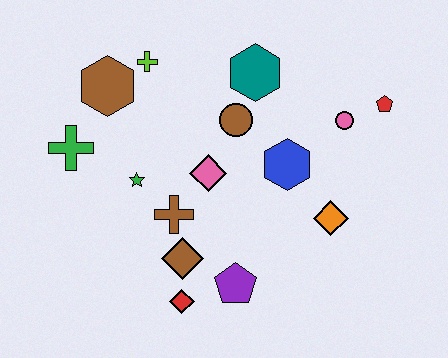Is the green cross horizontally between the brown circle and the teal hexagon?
No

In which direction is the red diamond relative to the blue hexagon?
The red diamond is below the blue hexagon.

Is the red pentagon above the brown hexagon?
No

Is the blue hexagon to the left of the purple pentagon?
No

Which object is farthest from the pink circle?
The green cross is farthest from the pink circle.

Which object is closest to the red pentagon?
The pink circle is closest to the red pentagon.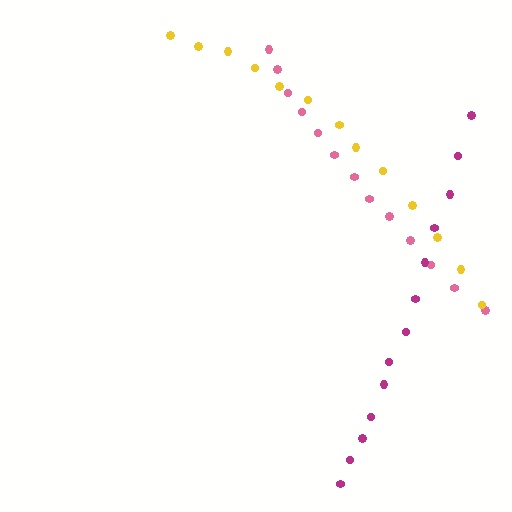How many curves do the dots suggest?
There are 3 distinct paths.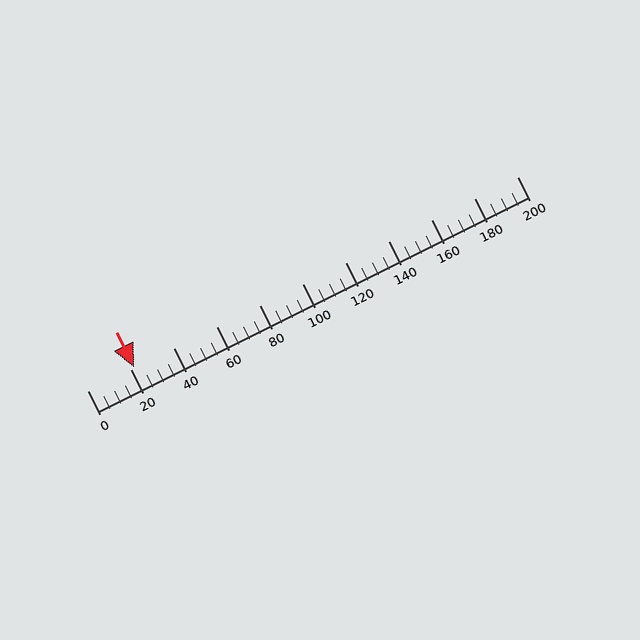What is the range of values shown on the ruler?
The ruler shows values from 0 to 200.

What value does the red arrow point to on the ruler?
The red arrow points to approximately 22.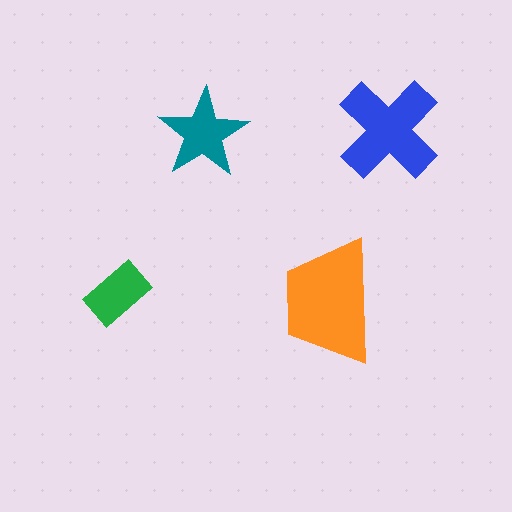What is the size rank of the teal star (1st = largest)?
3rd.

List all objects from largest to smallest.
The orange trapezoid, the blue cross, the teal star, the green rectangle.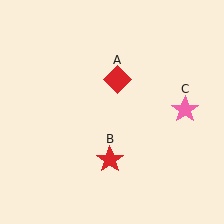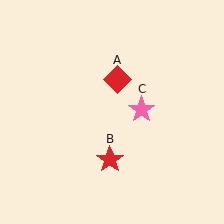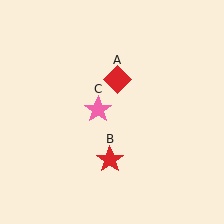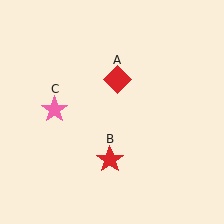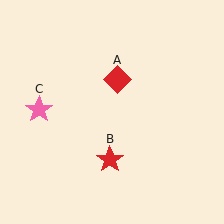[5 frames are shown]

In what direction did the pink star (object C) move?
The pink star (object C) moved left.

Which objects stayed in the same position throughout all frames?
Red diamond (object A) and red star (object B) remained stationary.